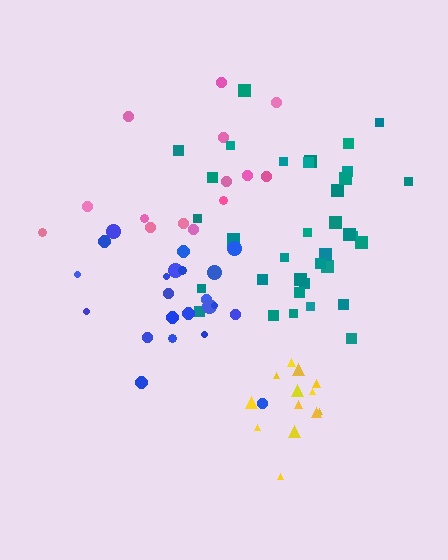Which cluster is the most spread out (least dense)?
Pink.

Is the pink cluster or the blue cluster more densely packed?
Blue.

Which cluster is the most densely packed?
Yellow.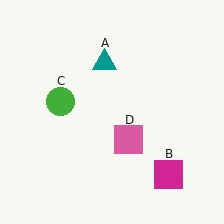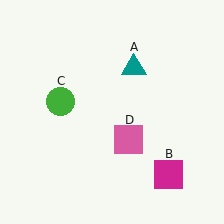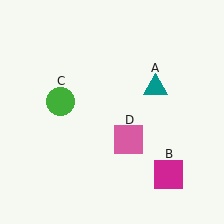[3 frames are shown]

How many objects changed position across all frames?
1 object changed position: teal triangle (object A).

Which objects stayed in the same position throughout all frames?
Magenta square (object B) and green circle (object C) and pink square (object D) remained stationary.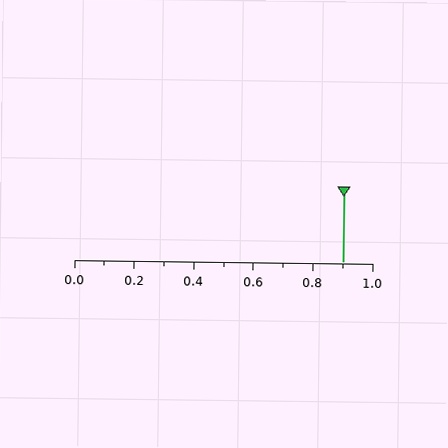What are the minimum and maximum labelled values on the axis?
The axis runs from 0.0 to 1.0.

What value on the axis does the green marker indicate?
The marker indicates approximately 0.9.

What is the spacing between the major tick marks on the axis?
The major ticks are spaced 0.2 apart.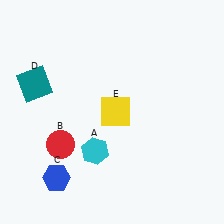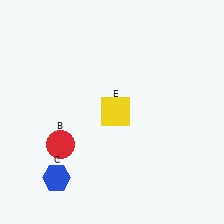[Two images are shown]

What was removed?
The cyan hexagon (A), the teal square (D) were removed in Image 2.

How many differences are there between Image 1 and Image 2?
There are 2 differences between the two images.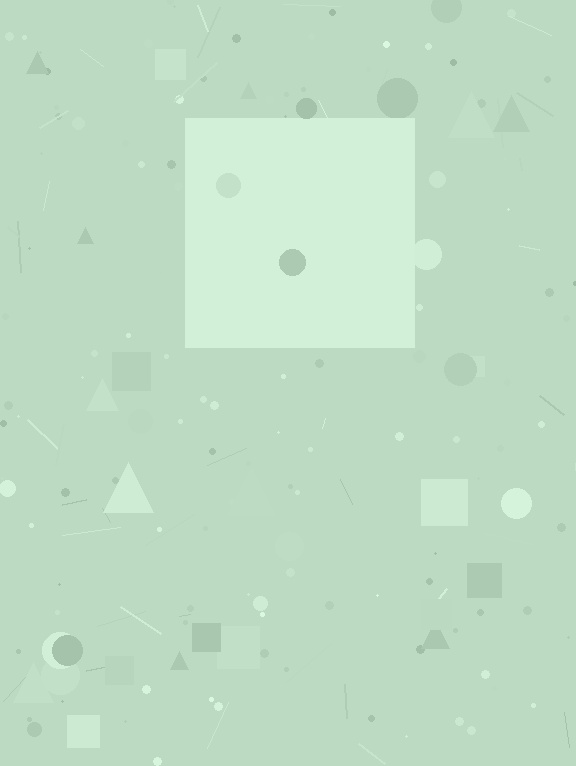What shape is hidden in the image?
A square is hidden in the image.